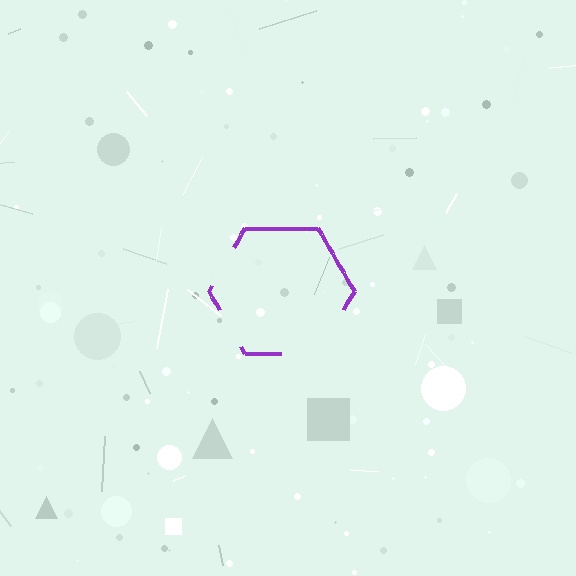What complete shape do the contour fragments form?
The contour fragments form a hexagon.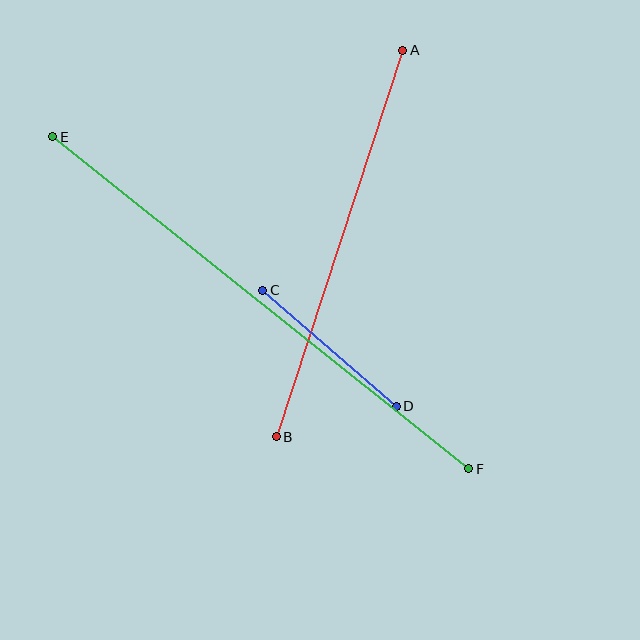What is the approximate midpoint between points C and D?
The midpoint is at approximately (330, 348) pixels.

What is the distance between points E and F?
The distance is approximately 532 pixels.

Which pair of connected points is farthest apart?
Points E and F are farthest apart.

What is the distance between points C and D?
The distance is approximately 177 pixels.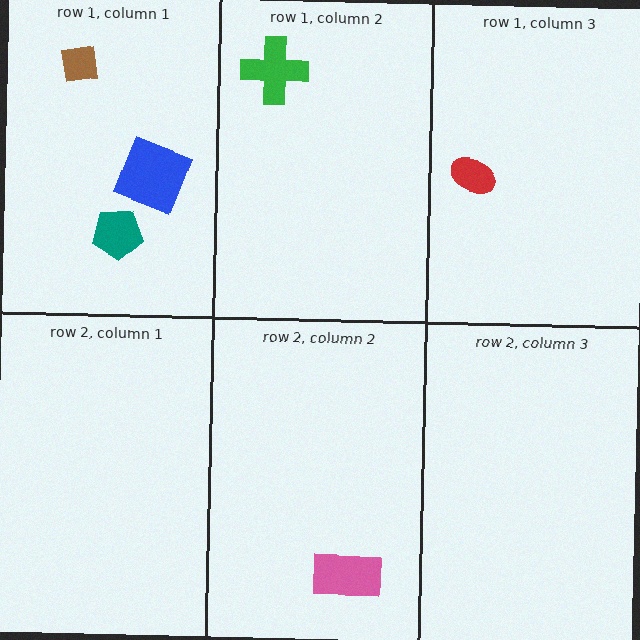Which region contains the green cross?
The row 1, column 2 region.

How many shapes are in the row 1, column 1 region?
3.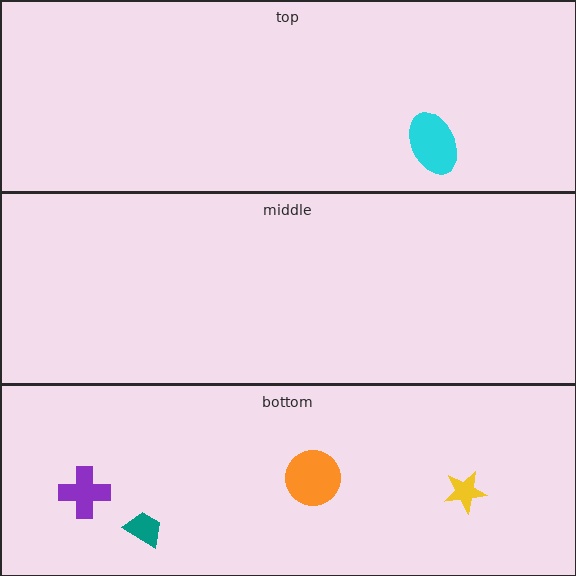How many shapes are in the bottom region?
4.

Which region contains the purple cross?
The bottom region.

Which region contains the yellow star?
The bottom region.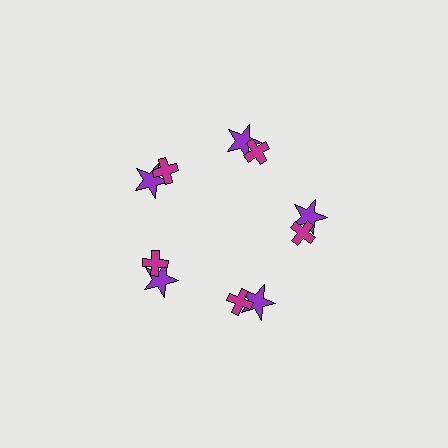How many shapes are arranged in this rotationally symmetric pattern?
There are 10 shapes, arranged in 5 groups of 2.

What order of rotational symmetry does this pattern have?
This pattern has 5-fold rotational symmetry.